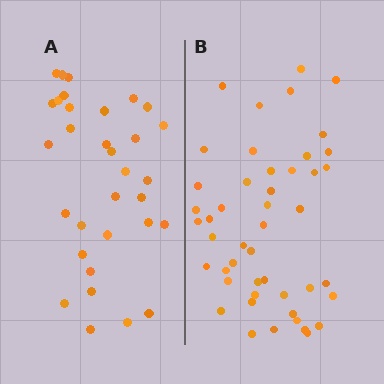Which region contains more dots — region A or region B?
Region B (the right region) has more dots.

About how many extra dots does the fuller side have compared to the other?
Region B has approximately 15 more dots than region A.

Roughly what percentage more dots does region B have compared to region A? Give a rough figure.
About 45% more.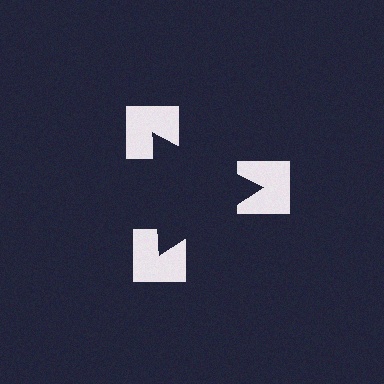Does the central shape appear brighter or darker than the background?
It typically appears slightly darker than the background, even though no actual brightness change is drawn.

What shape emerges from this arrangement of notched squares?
An illusory triangle — its edges are inferred from the aligned wedge cuts in the notched squares, not physically drawn.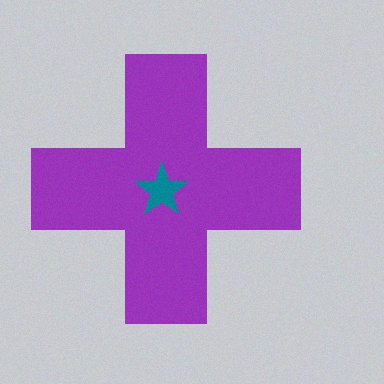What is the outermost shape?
The purple cross.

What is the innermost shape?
The teal star.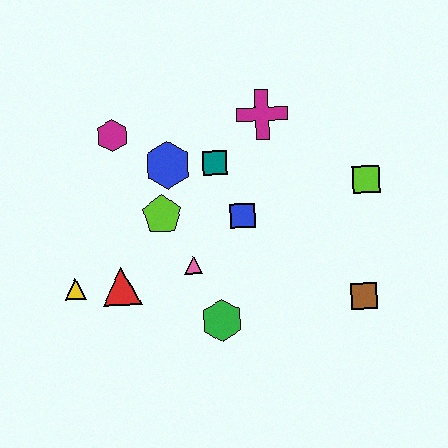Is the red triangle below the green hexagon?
No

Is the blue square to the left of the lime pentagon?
No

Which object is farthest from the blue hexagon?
The brown square is farthest from the blue hexagon.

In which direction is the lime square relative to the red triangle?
The lime square is to the right of the red triangle.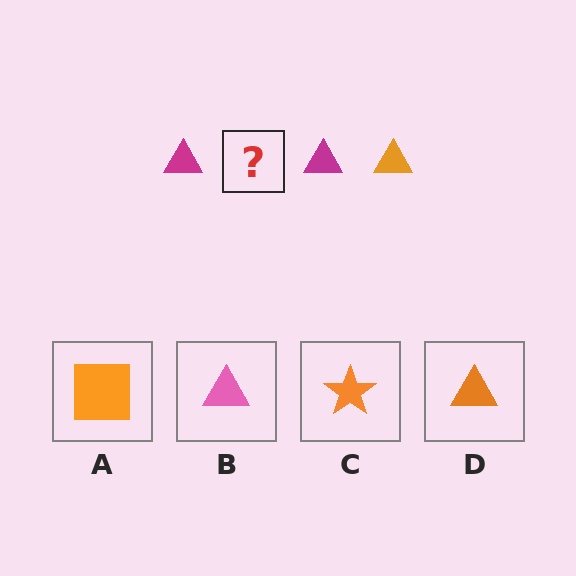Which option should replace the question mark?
Option D.